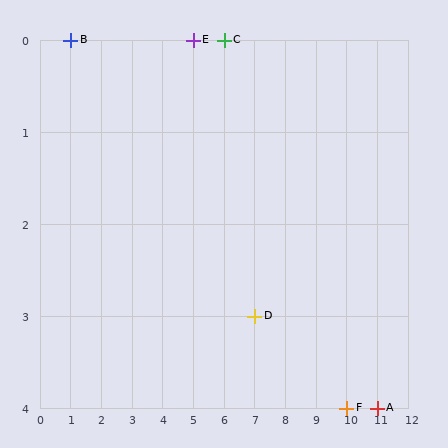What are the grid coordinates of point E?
Point E is at grid coordinates (5, 0).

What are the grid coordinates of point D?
Point D is at grid coordinates (7, 3).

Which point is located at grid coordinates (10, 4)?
Point F is at (10, 4).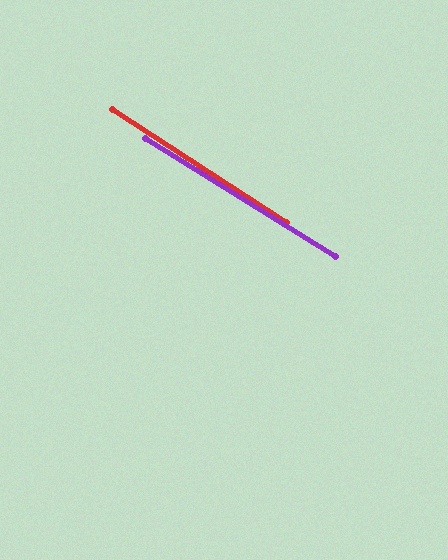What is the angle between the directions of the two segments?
Approximately 1 degree.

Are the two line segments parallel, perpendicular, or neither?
Parallel — their directions differ by only 1.1°.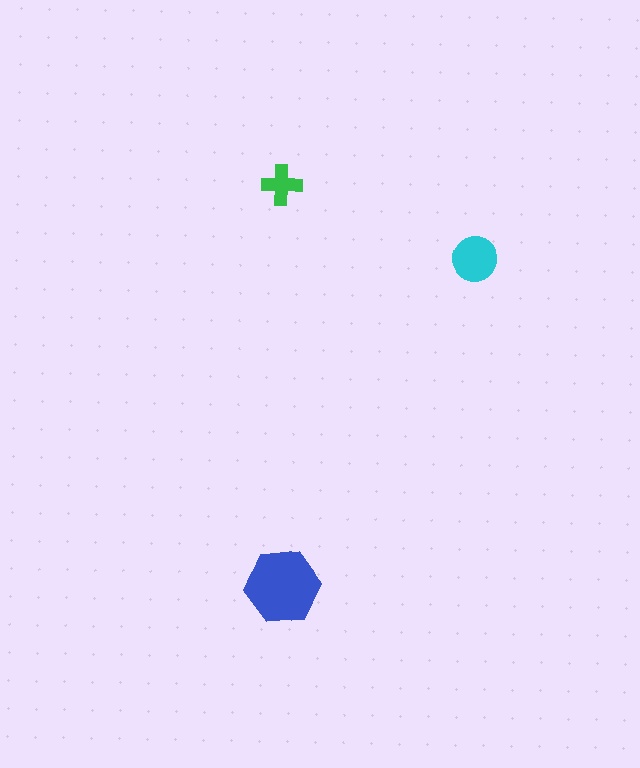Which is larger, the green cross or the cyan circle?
The cyan circle.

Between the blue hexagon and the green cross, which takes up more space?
The blue hexagon.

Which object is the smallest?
The green cross.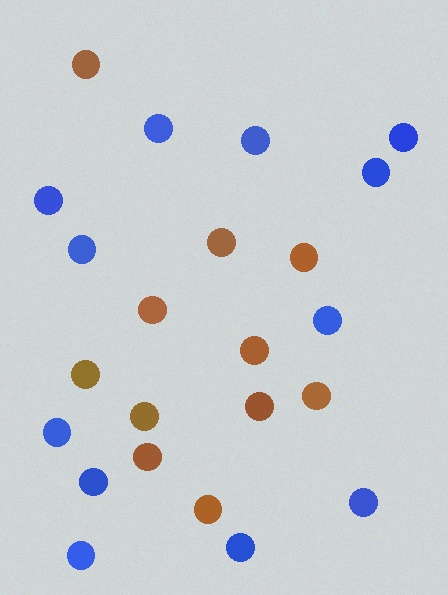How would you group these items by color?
There are 2 groups: one group of brown circles (11) and one group of blue circles (12).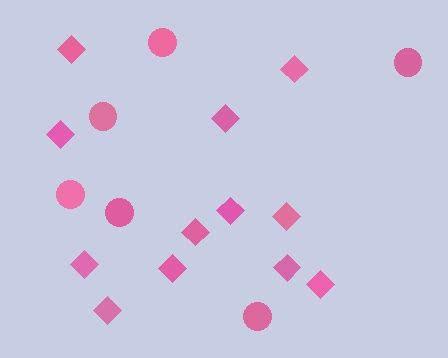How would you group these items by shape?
There are 2 groups: one group of diamonds (12) and one group of circles (6).